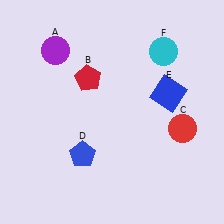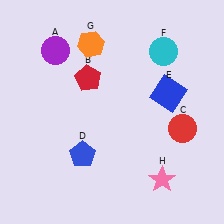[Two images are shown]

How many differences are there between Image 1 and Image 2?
There are 2 differences between the two images.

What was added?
An orange hexagon (G), a pink star (H) were added in Image 2.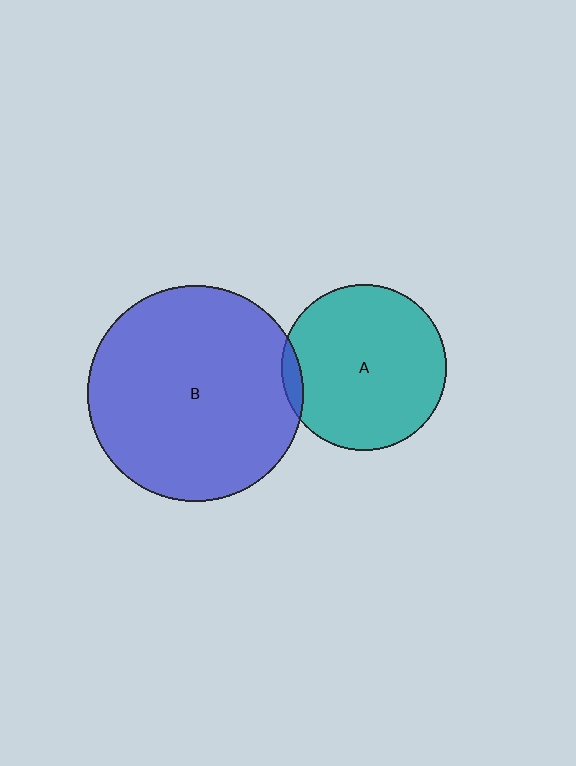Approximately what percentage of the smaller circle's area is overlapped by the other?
Approximately 5%.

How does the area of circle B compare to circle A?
Approximately 1.7 times.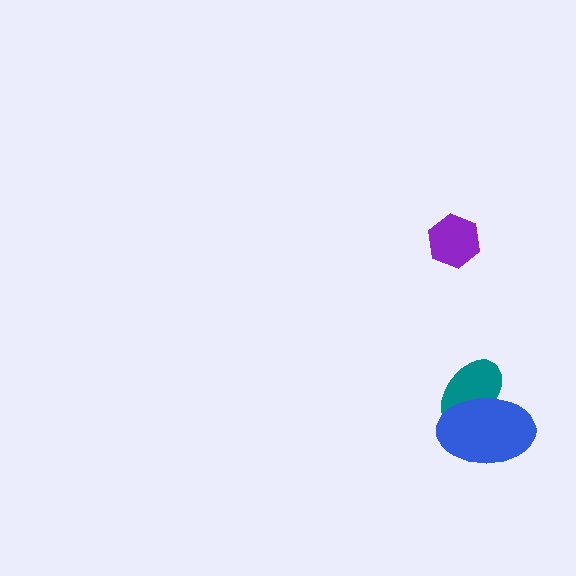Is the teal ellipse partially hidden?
Yes, it is partially covered by another shape.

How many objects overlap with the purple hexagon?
0 objects overlap with the purple hexagon.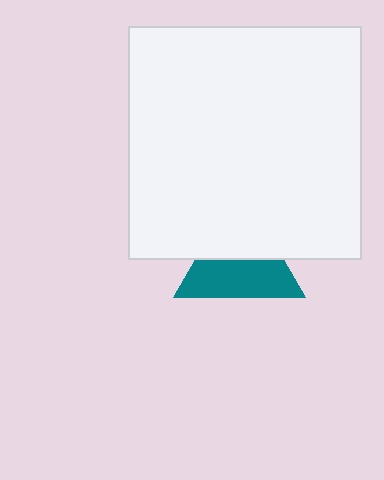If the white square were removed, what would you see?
You would see the complete teal triangle.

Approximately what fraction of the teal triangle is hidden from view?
Roughly 45% of the teal triangle is hidden behind the white square.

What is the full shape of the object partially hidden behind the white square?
The partially hidden object is a teal triangle.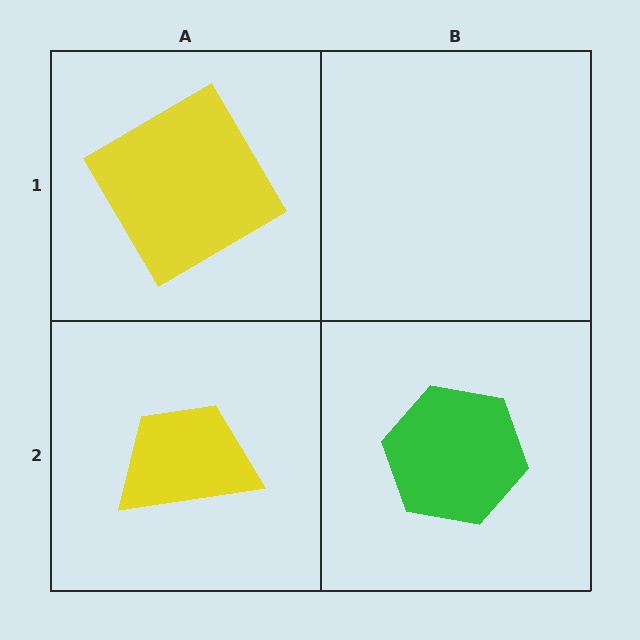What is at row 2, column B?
A green hexagon.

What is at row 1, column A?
A yellow diamond.